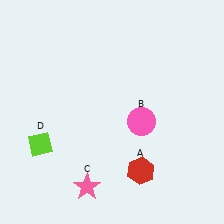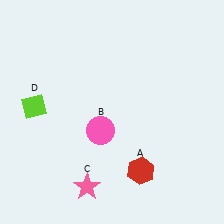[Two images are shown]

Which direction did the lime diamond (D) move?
The lime diamond (D) moved up.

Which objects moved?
The objects that moved are: the pink circle (B), the lime diamond (D).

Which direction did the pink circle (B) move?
The pink circle (B) moved left.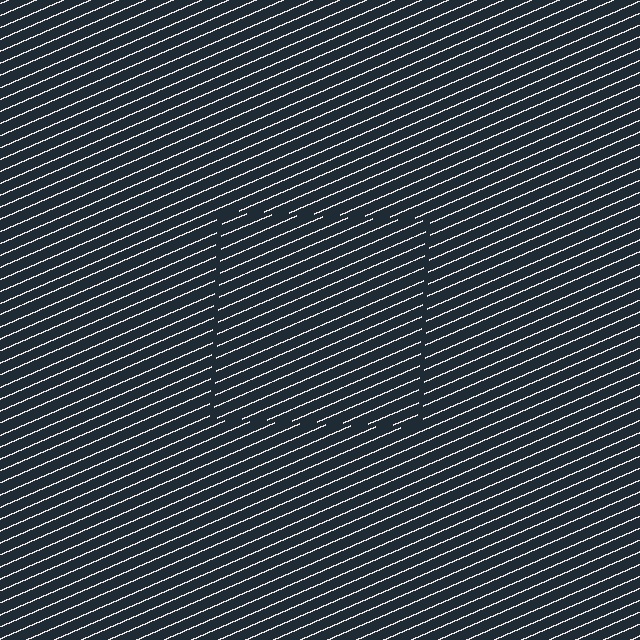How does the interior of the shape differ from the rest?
The interior of the shape contains the same grating, shifted by half a period — the contour is defined by the phase discontinuity where line-ends from the inner and outer gratings abut.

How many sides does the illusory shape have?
4 sides — the line-ends trace a square.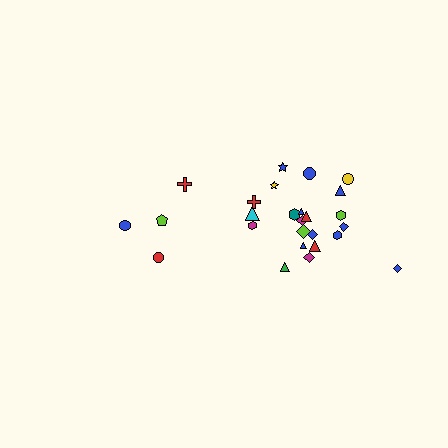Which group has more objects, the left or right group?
The right group.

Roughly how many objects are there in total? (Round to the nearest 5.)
Roughly 25 objects in total.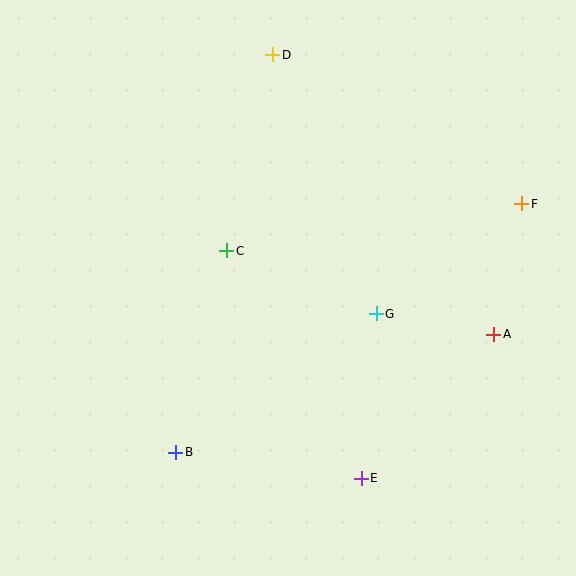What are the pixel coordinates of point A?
Point A is at (494, 334).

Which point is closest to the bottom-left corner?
Point B is closest to the bottom-left corner.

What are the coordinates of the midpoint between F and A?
The midpoint between F and A is at (508, 269).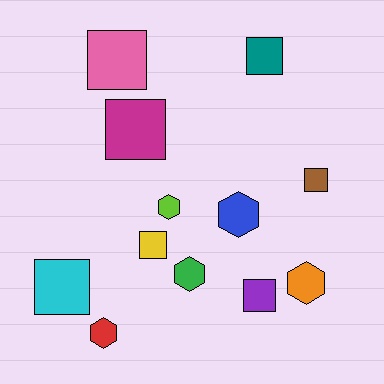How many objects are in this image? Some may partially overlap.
There are 12 objects.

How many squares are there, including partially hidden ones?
There are 7 squares.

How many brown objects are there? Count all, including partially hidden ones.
There is 1 brown object.